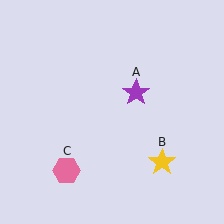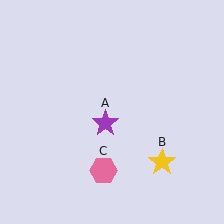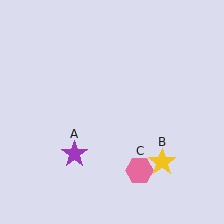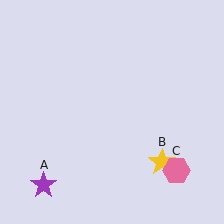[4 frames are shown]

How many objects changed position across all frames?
2 objects changed position: purple star (object A), pink hexagon (object C).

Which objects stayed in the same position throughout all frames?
Yellow star (object B) remained stationary.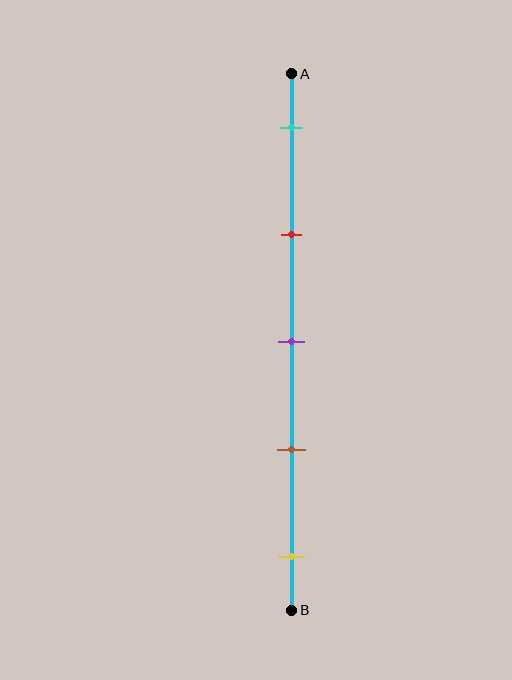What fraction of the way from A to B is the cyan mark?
The cyan mark is approximately 10% (0.1) of the way from A to B.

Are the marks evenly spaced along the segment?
Yes, the marks are approximately evenly spaced.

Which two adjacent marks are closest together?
The purple and brown marks are the closest adjacent pair.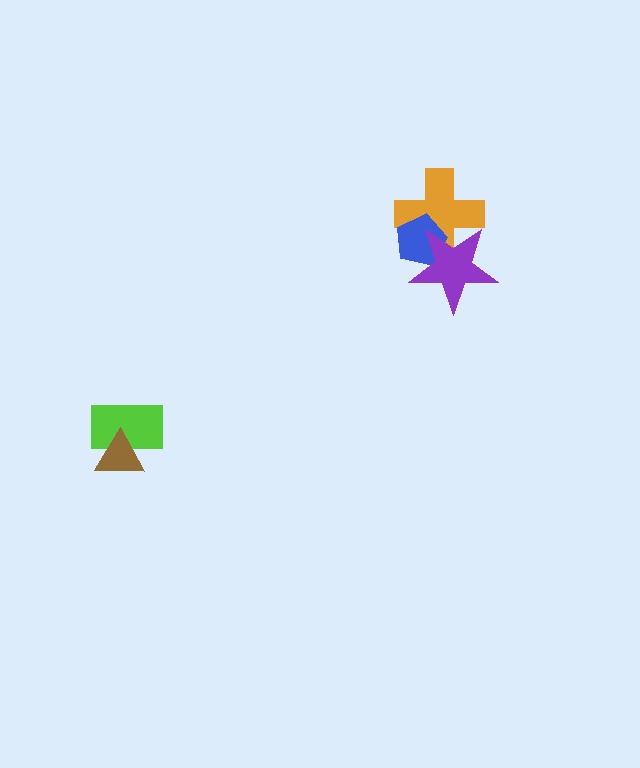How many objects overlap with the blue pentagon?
2 objects overlap with the blue pentagon.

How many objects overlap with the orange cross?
2 objects overlap with the orange cross.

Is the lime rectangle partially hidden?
Yes, it is partially covered by another shape.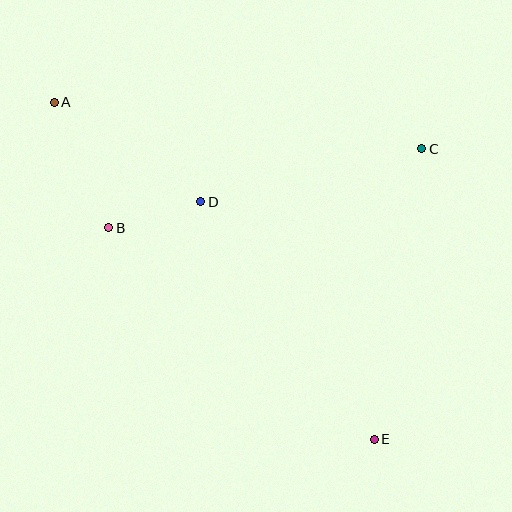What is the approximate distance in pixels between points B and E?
The distance between B and E is approximately 340 pixels.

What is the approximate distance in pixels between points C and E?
The distance between C and E is approximately 294 pixels.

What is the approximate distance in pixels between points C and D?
The distance between C and D is approximately 228 pixels.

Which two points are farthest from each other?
Points A and E are farthest from each other.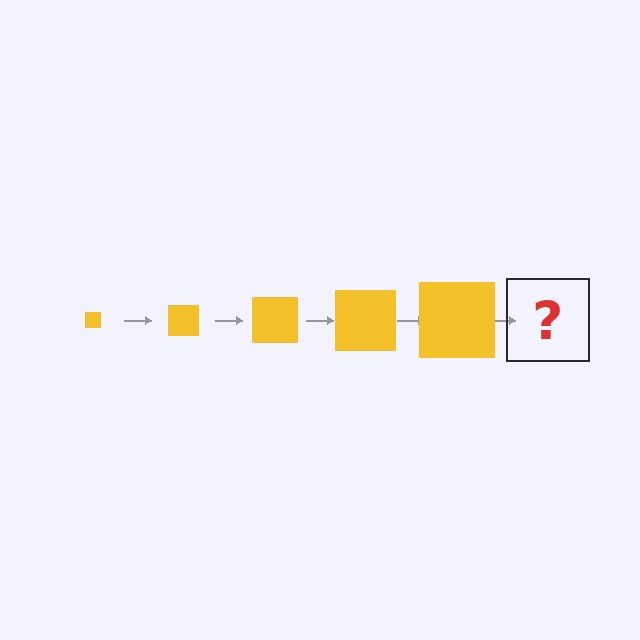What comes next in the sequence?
The next element should be a yellow square, larger than the previous one.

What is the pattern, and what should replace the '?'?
The pattern is that the square gets progressively larger each step. The '?' should be a yellow square, larger than the previous one.